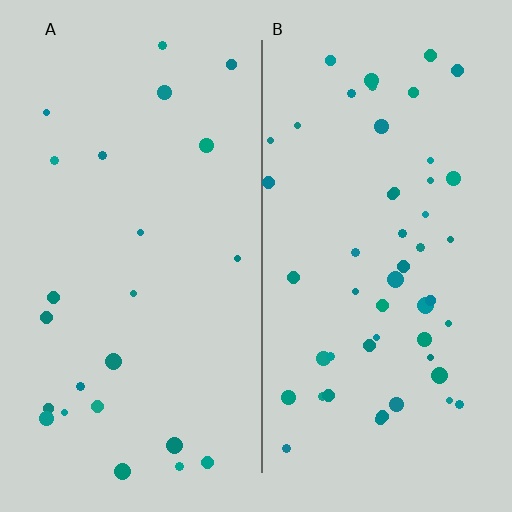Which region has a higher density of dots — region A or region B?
B (the right).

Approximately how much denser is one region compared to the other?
Approximately 2.2× — region B over region A.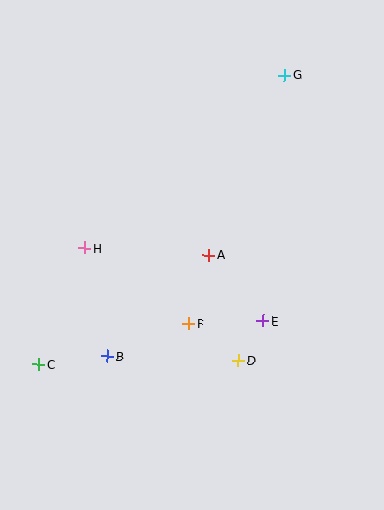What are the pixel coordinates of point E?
Point E is at (263, 321).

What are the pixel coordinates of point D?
Point D is at (238, 360).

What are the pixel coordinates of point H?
Point H is at (85, 248).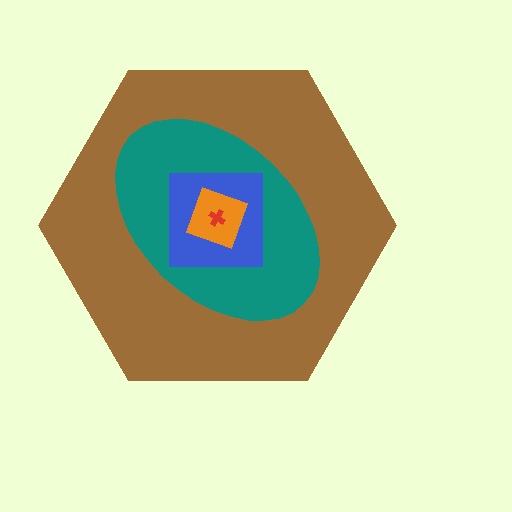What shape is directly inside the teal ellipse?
The blue square.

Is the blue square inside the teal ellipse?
Yes.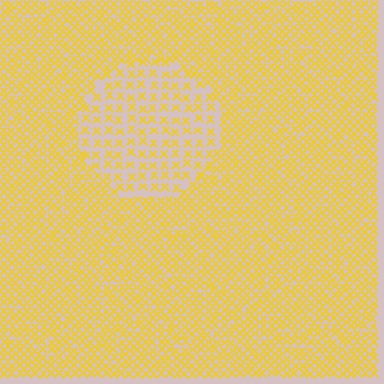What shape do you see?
I see a circle.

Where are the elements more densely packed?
The elements are more densely packed outside the circle boundary.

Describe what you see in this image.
The image contains small yellow elements arranged at two different densities. A circle-shaped region is visible where the elements are less densely packed than the surrounding area.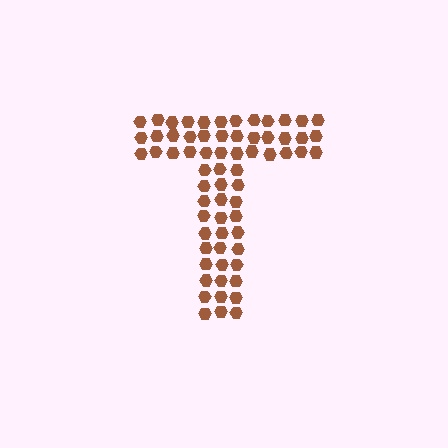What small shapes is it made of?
It is made of small hexagons.